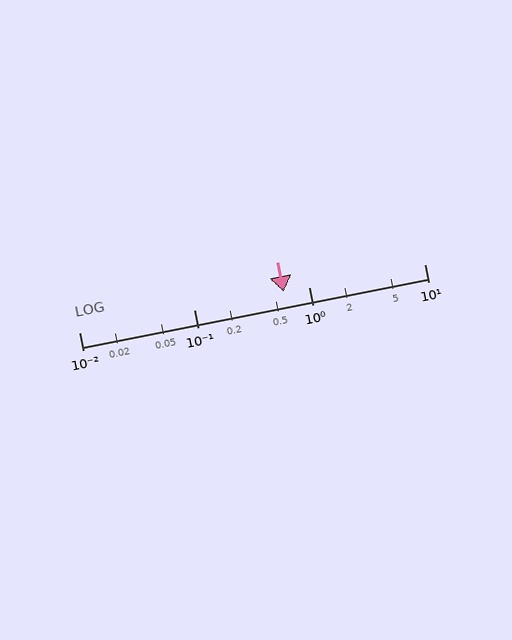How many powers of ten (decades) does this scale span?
The scale spans 3 decades, from 0.01 to 10.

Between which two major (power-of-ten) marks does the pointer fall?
The pointer is between 0.1 and 1.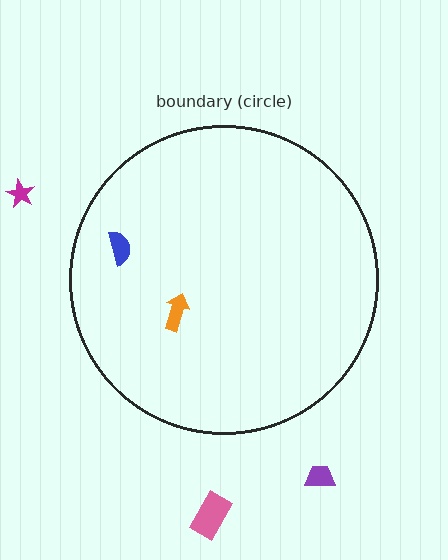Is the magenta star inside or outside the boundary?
Outside.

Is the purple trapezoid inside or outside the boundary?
Outside.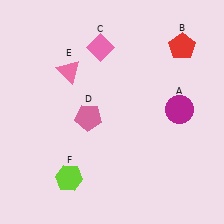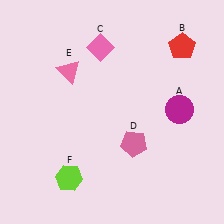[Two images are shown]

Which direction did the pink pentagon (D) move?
The pink pentagon (D) moved right.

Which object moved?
The pink pentagon (D) moved right.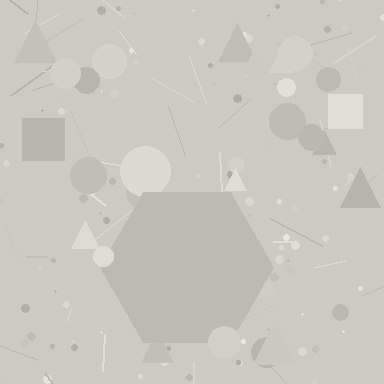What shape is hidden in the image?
A hexagon is hidden in the image.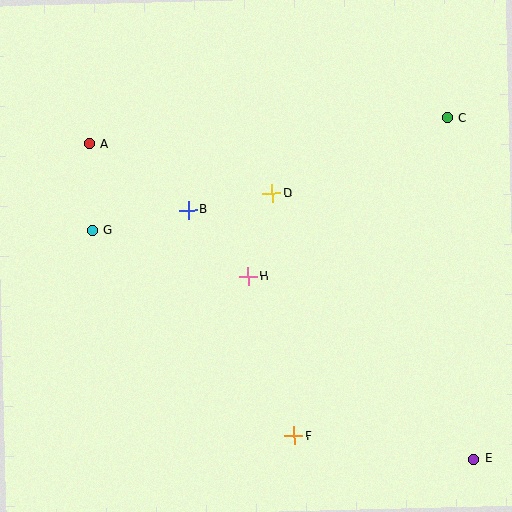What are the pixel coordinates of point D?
Point D is at (272, 193).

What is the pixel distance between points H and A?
The distance between H and A is 207 pixels.